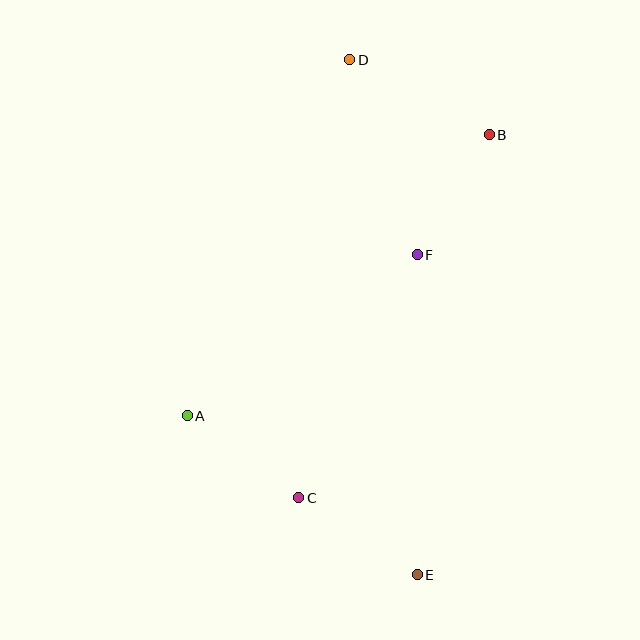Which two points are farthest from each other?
Points D and E are farthest from each other.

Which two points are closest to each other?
Points A and C are closest to each other.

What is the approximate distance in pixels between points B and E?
The distance between B and E is approximately 446 pixels.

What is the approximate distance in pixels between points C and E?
The distance between C and E is approximately 141 pixels.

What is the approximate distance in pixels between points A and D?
The distance between A and D is approximately 391 pixels.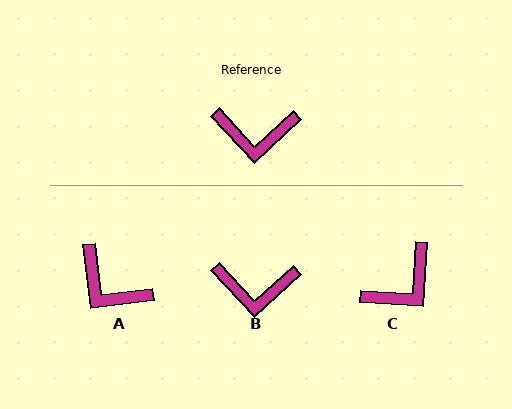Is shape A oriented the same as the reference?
No, it is off by about 36 degrees.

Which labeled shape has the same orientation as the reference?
B.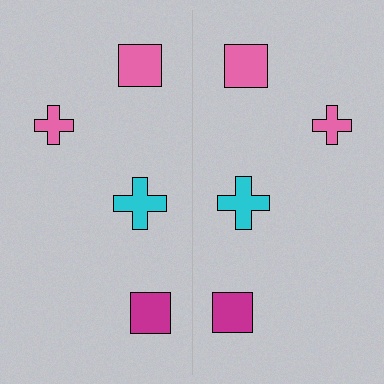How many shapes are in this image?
There are 8 shapes in this image.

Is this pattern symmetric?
Yes, this pattern has bilateral (reflection) symmetry.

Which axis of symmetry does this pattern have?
The pattern has a vertical axis of symmetry running through the center of the image.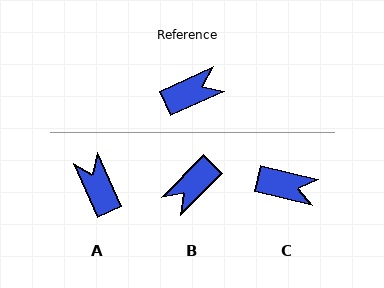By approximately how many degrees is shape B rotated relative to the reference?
Approximately 159 degrees clockwise.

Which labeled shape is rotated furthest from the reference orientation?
B, about 159 degrees away.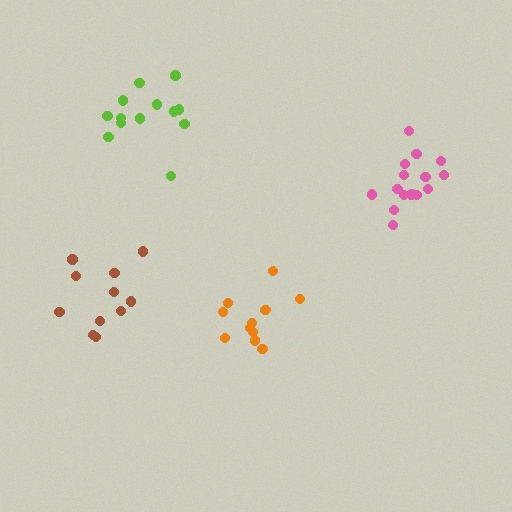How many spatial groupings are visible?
There are 4 spatial groupings.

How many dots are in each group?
Group 1: 15 dots, Group 2: 13 dots, Group 3: 11 dots, Group 4: 11 dots (50 total).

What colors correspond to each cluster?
The clusters are colored: pink, lime, orange, brown.